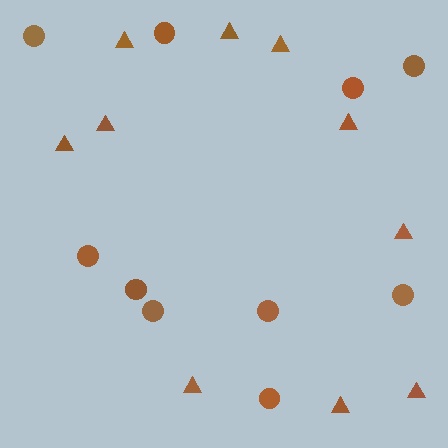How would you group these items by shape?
There are 2 groups: one group of triangles (10) and one group of circles (10).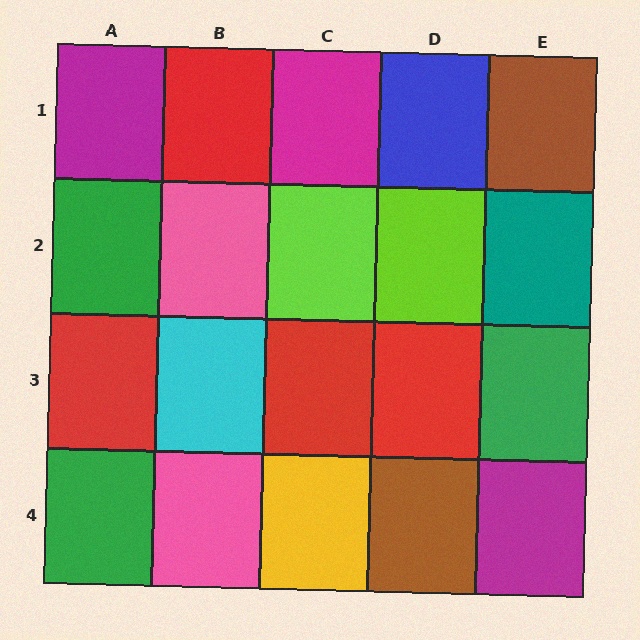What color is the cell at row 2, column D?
Lime.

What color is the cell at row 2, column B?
Pink.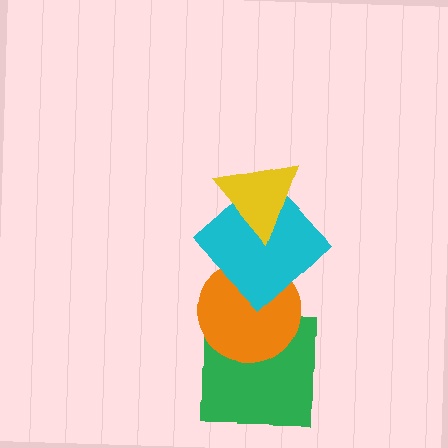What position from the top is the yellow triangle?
The yellow triangle is 1st from the top.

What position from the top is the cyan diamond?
The cyan diamond is 2nd from the top.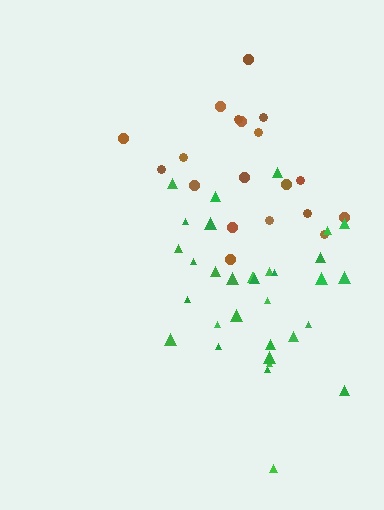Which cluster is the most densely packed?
Green.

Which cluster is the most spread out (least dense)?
Brown.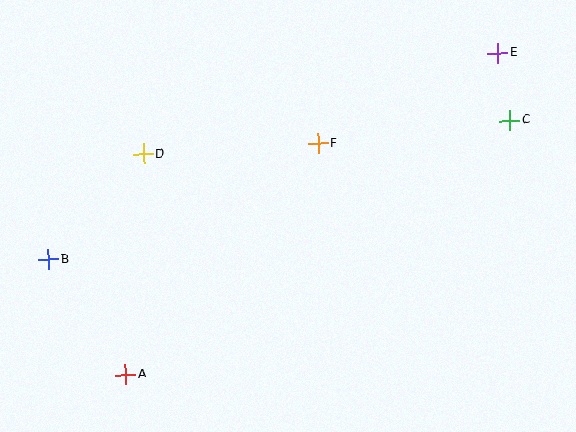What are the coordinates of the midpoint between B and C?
The midpoint between B and C is at (279, 190).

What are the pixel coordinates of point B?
Point B is at (48, 259).